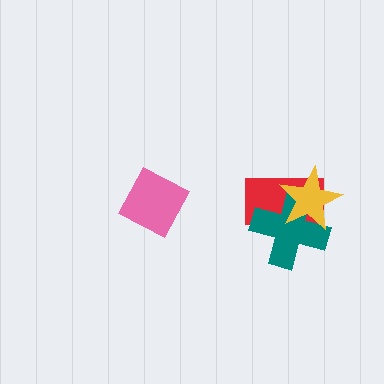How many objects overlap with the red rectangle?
2 objects overlap with the red rectangle.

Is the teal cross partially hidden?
Yes, it is partially covered by another shape.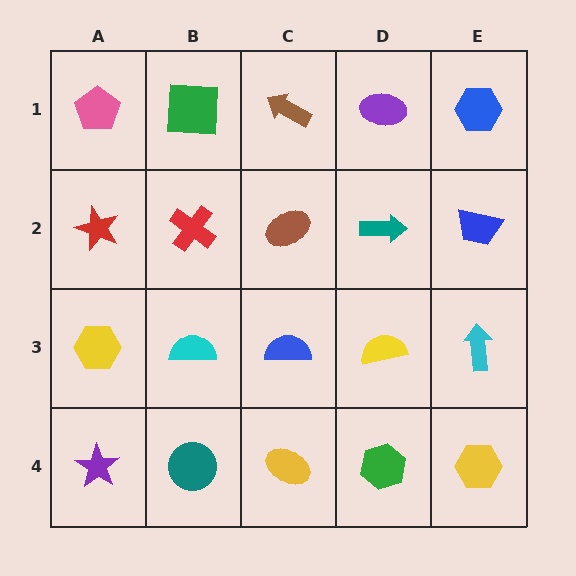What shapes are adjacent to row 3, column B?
A red cross (row 2, column B), a teal circle (row 4, column B), a yellow hexagon (row 3, column A), a blue semicircle (row 3, column C).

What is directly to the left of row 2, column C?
A red cross.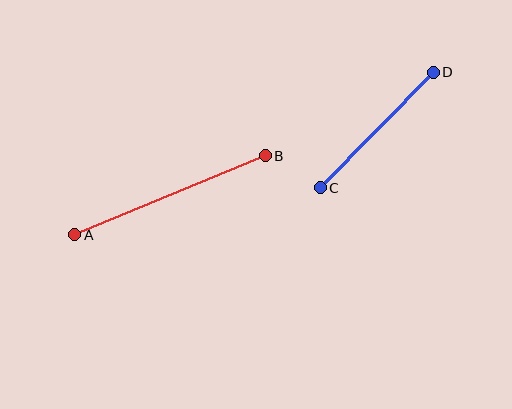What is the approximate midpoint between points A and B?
The midpoint is at approximately (170, 195) pixels.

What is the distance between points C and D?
The distance is approximately 162 pixels.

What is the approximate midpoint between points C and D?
The midpoint is at approximately (377, 130) pixels.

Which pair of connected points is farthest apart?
Points A and B are farthest apart.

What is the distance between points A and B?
The distance is approximately 206 pixels.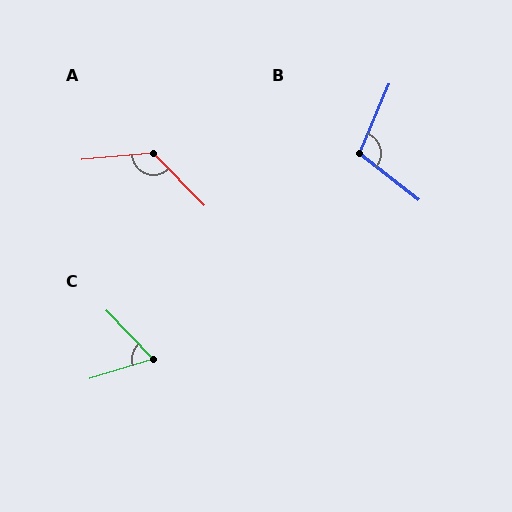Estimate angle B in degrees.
Approximately 105 degrees.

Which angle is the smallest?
C, at approximately 63 degrees.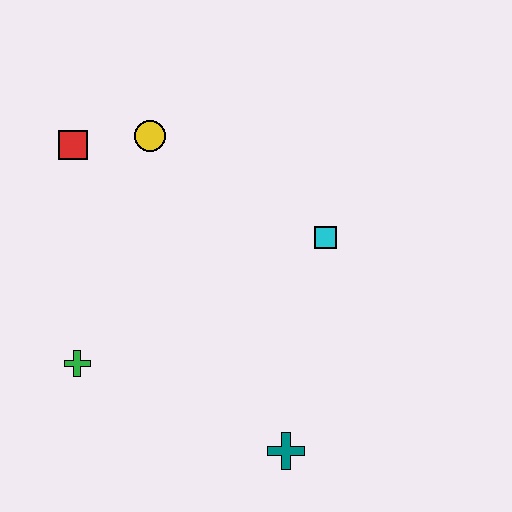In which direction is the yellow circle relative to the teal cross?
The yellow circle is above the teal cross.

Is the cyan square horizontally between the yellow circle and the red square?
No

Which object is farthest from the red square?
The teal cross is farthest from the red square.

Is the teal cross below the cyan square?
Yes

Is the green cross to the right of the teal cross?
No